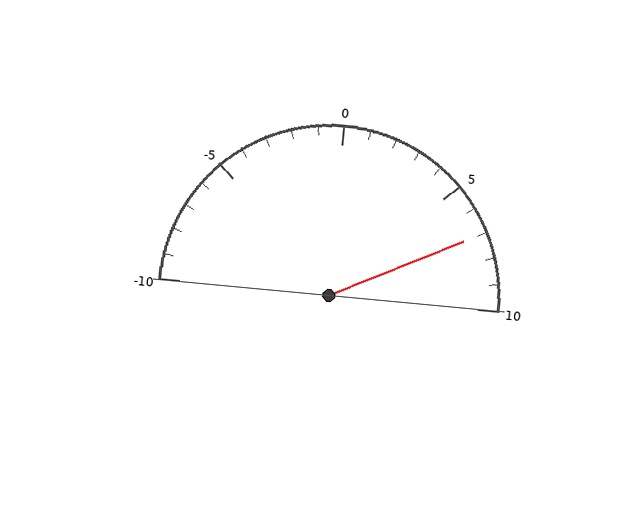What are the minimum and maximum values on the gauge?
The gauge ranges from -10 to 10.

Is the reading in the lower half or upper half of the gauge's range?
The reading is in the upper half of the range (-10 to 10).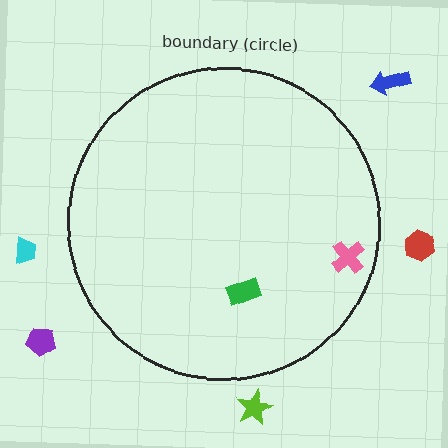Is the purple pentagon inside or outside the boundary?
Outside.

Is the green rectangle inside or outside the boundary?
Inside.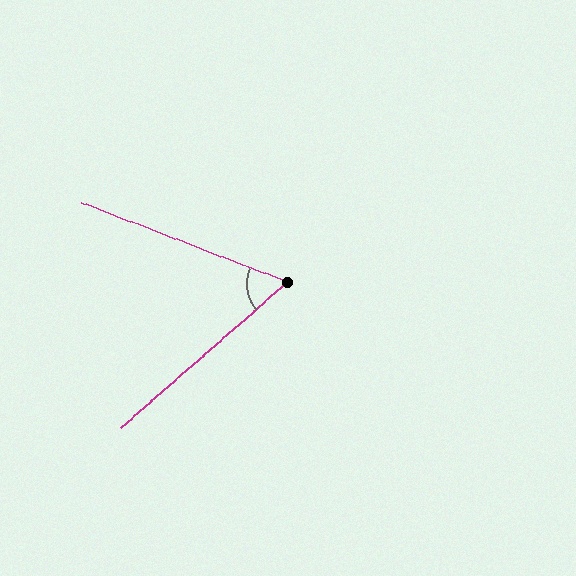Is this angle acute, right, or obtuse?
It is acute.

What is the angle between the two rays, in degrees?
Approximately 62 degrees.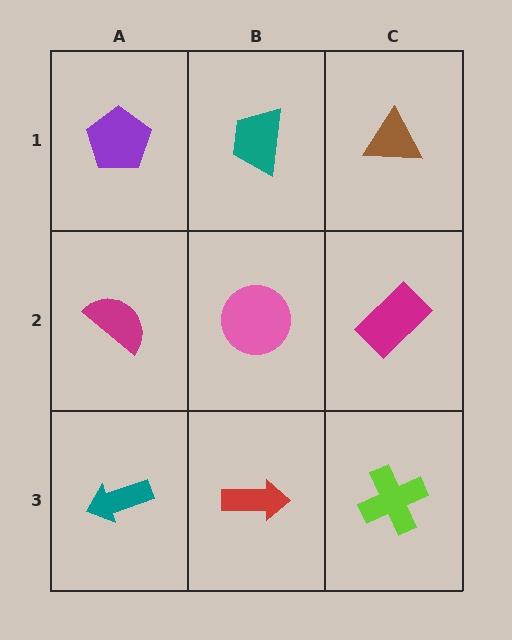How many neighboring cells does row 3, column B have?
3.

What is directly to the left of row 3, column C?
A red arrow.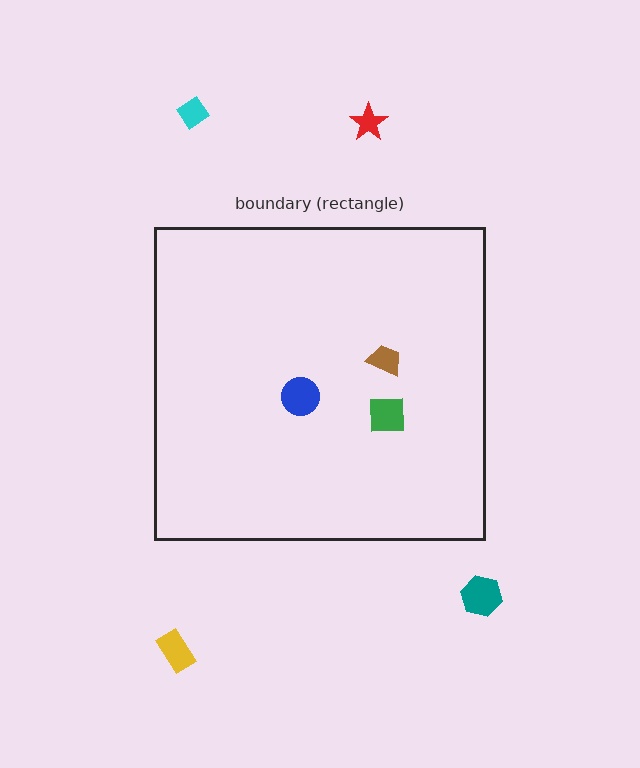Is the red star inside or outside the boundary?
Outside.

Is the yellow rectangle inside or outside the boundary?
Outside.